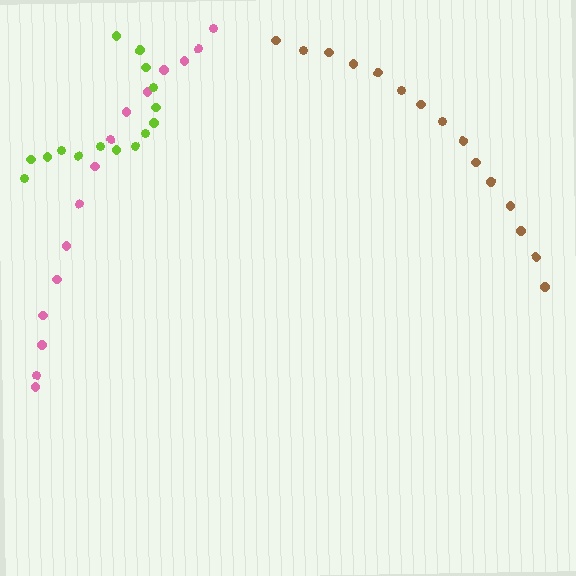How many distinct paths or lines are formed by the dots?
There are 3 distinct paths.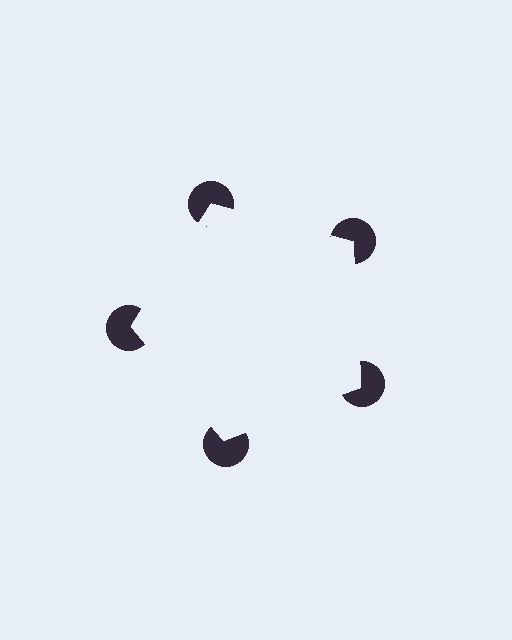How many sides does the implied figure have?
5 sides.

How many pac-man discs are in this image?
There are 5 — one at each vertex of the illusory pentagon.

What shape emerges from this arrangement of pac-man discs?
An illusory pentagon — its edges are inferred from the aligned wedge cuts in the pac-man discs, not physically drawn.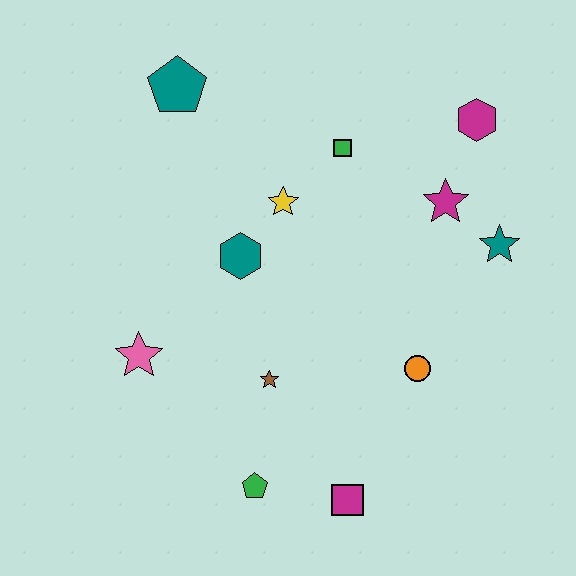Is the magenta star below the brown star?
No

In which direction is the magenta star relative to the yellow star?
The magenta star is to the right of the yellow star.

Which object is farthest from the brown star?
The magenta hexagon is farthest from the brown star.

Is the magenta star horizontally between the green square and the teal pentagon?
No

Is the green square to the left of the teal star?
Yes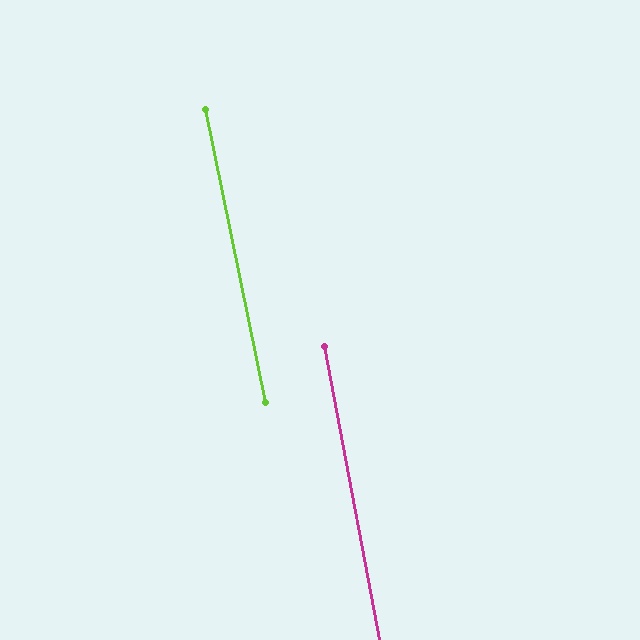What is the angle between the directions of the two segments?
Approximately 1 degree.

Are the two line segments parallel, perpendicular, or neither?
Parallel — their directions differ by only 0.9°.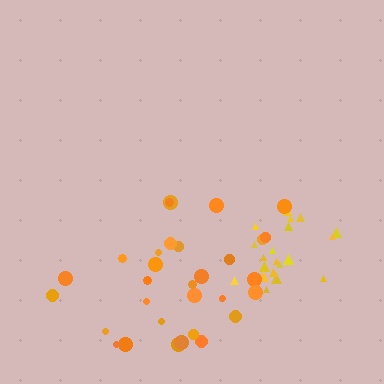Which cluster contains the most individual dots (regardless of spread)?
Orange (31).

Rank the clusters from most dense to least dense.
yellow, orange.